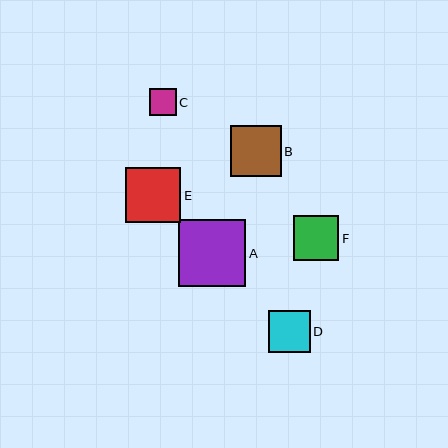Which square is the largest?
Square A is the largest with a size of approximately 67 pixels.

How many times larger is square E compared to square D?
Square E is approximately 1.3 times the size of square D.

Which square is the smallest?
Square C is the smallest with a size of approximately 27 pixels.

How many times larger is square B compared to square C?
Square B is approximately 1.9 times the size of square C.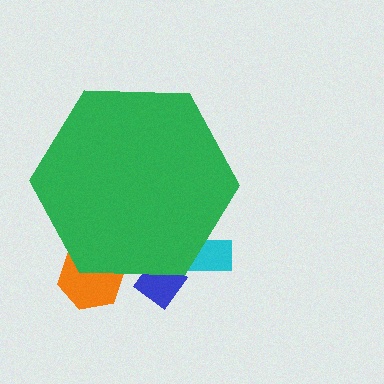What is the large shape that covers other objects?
A green hexagon.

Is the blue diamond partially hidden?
Yes, the blue diamond is partially hidden behind the green hexagon.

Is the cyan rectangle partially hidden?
Yes, the cyan rectangle is partially hidden behind the green hexagon.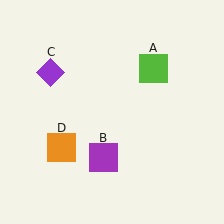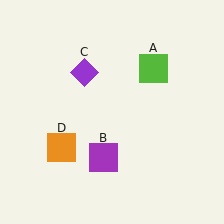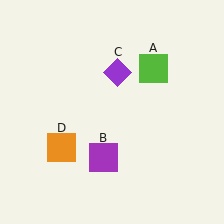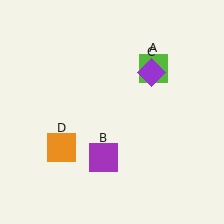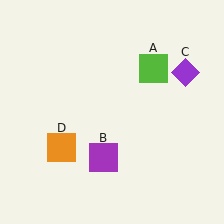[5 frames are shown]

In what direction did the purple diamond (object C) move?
The purple diamond (object C) moved right.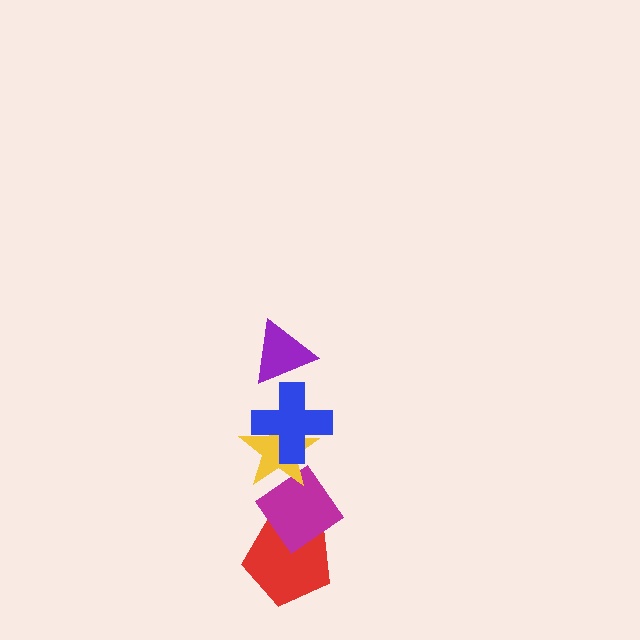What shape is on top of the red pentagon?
The magenta diamond is on top of the red pentagon.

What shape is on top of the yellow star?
The blue cross is on top of the yellow star.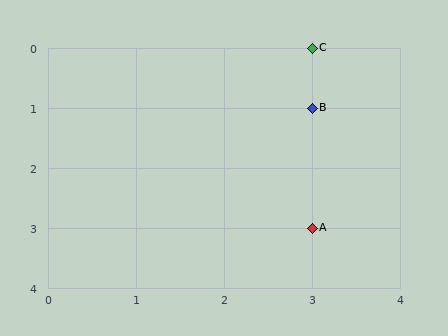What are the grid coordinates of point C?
Point C is at grid coordinates (3, 0).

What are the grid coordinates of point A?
Point A is at grid coordinates (3, 3).